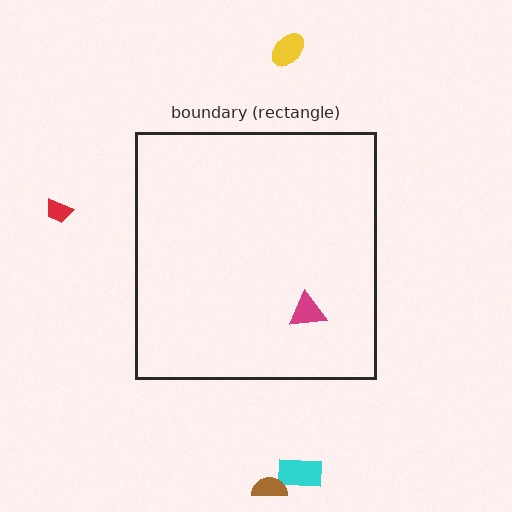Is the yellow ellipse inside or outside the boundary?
Outside.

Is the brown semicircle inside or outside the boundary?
Outside.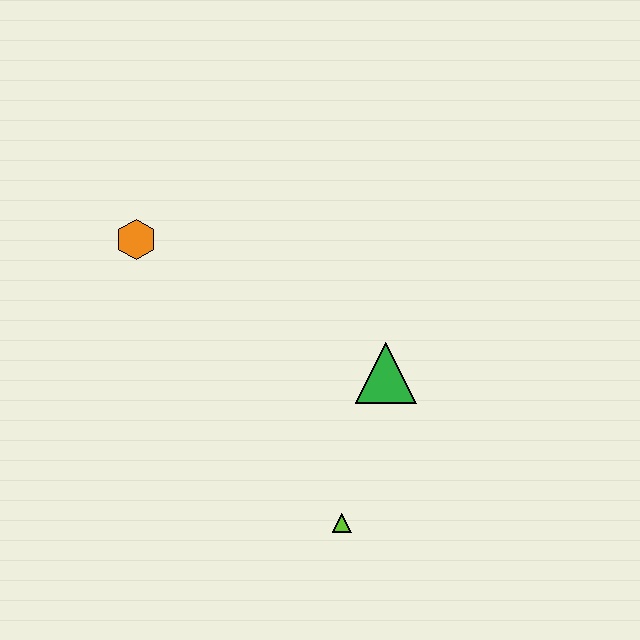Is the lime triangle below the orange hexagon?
Yes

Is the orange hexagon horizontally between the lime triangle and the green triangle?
No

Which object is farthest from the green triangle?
The orange hexagon is farthest from the green triangle.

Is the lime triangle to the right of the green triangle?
No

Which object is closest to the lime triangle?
The green triangle is closest to the lime triangle.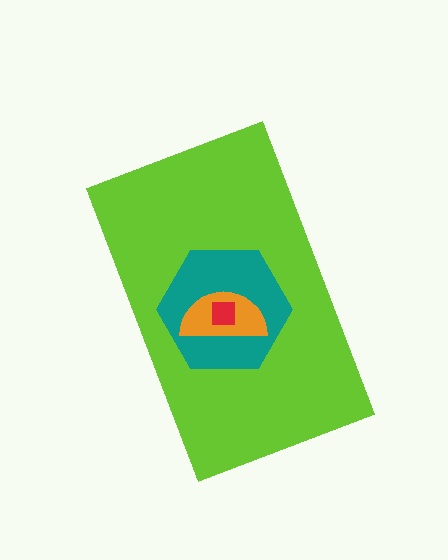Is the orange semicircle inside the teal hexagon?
Yes.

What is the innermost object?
The red square.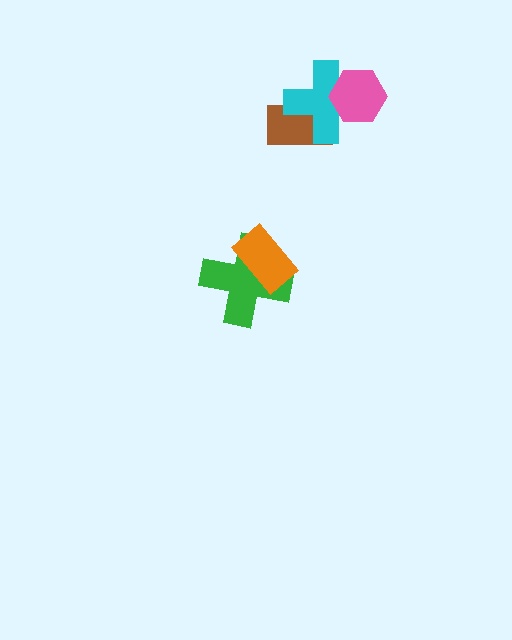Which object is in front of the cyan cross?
The pink hexagon is in front of the cyan cross.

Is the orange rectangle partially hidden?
No, no other shape covers it.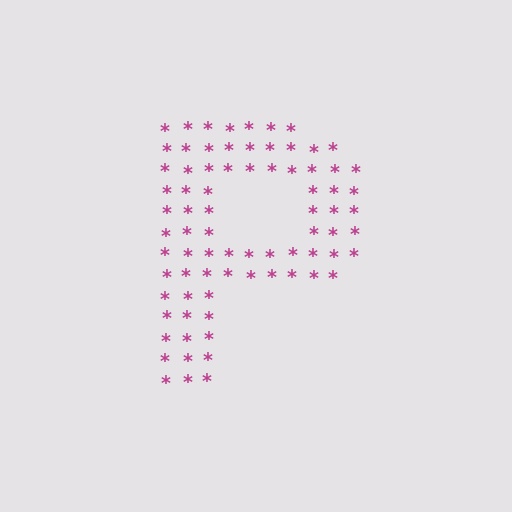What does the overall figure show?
The overall figure shows the letter P.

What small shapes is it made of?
It is made of small asterisks.